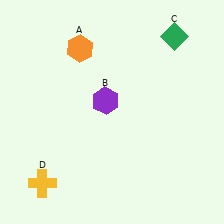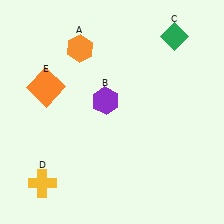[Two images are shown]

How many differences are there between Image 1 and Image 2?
There is 1 difference between the two images.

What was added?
An orange square (E) was added in Image 2.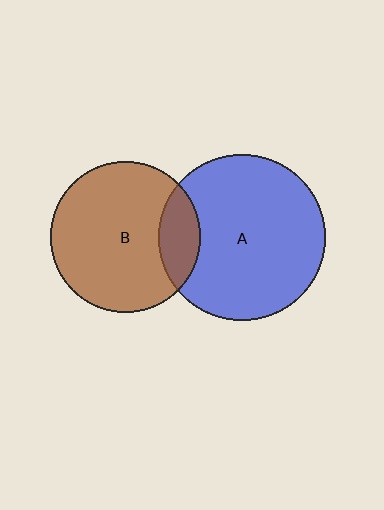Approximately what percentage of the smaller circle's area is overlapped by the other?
Approximately 15%.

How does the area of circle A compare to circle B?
Approximately 1.2 times.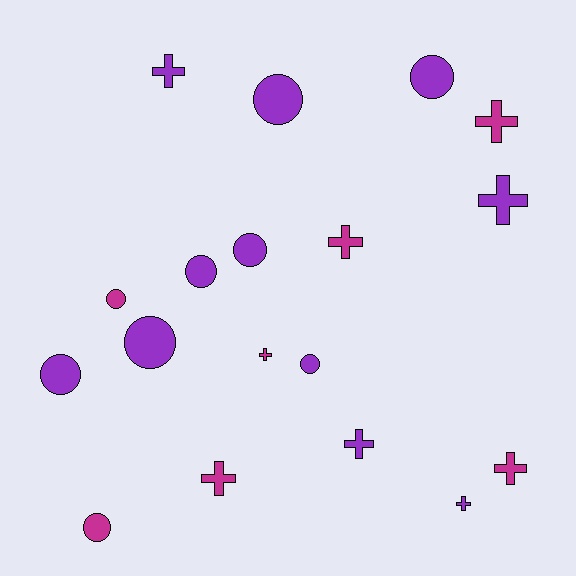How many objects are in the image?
There are 18 objects.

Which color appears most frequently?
Purple, with 11 objects.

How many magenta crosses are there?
There are 5 magenta crosses.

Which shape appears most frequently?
Circle, with 9 objects.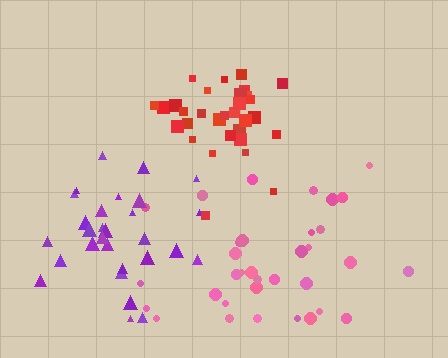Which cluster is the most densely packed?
Red.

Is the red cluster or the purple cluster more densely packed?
Red.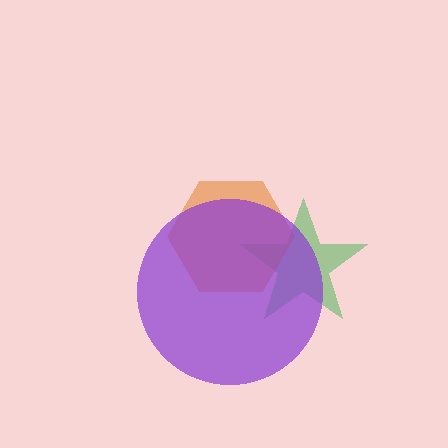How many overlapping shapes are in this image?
There are 3 overlapping shapes in the image.